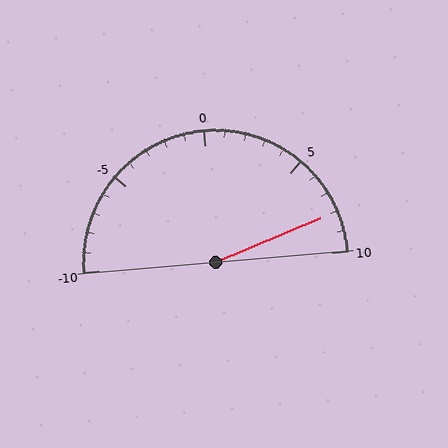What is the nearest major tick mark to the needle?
The nearest major tick mark is 10.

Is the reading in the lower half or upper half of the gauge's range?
The reading is in the upper half of the range (-10 to 10).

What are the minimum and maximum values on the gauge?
The gauge ranges from -10 to 10.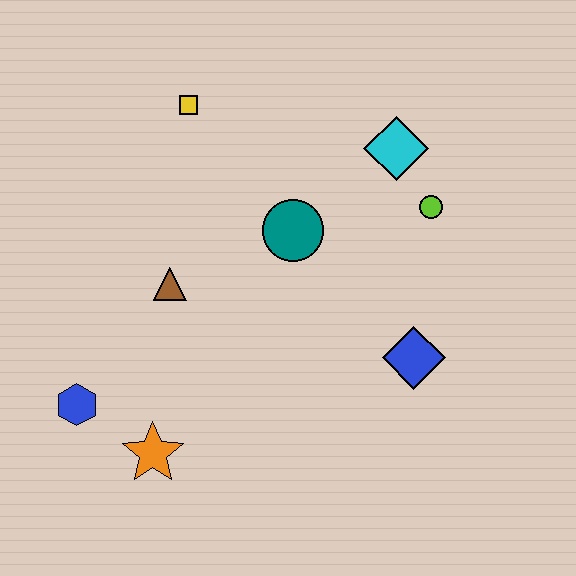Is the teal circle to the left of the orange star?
No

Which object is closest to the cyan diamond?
The lime circle is closest to the cyan diamond.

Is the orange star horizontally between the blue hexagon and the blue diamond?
Yes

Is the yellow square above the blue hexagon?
Yes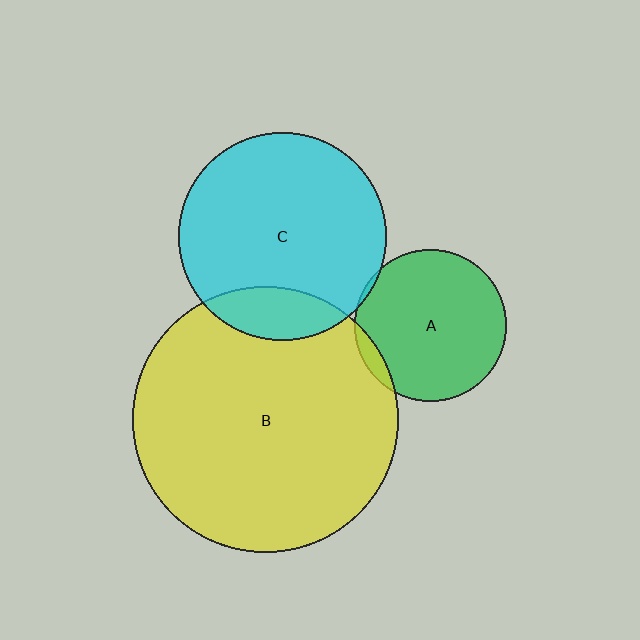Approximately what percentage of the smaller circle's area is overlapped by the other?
Approximately 5%.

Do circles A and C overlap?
Yes.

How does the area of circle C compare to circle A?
Approximately 1.9 times.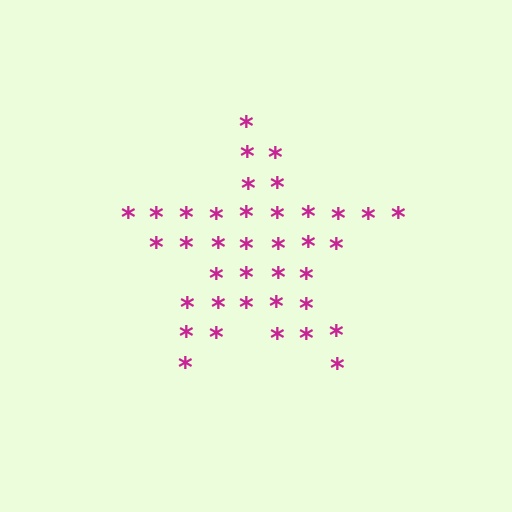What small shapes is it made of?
It is made of small asterisks.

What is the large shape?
The large shape is a star.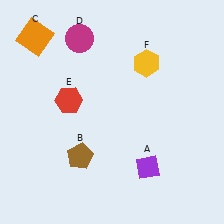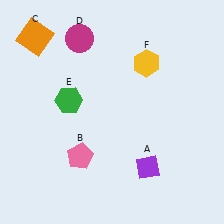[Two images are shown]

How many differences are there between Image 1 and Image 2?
There are 2 differences between the two images.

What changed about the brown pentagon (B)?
In Image 1, B is brown. In Image 2, it changed to pink.